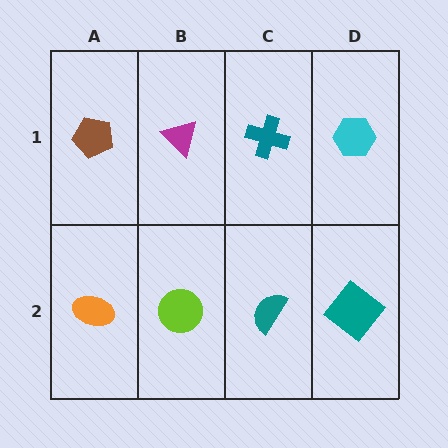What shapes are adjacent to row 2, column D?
A cyan hexagon (row 1, column D), a teal semicircle (row 2, column C).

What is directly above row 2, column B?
A magenta triangle.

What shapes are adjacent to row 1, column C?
A teal semicircle (row 2, column C), a magenta triangle (row 1, column B), a cyan hexagon (row 1, column D).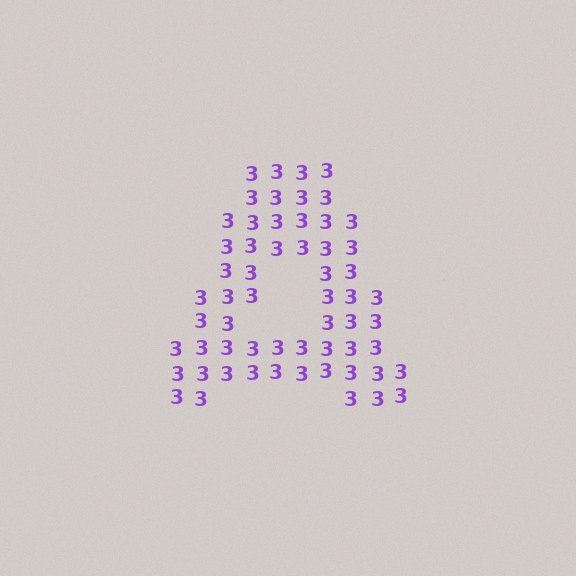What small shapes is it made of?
It is made of small digit 3's.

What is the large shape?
The large shape is the letter A.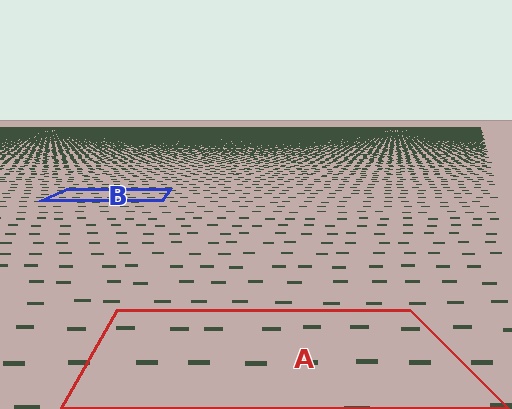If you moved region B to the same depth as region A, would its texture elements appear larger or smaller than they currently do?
They would appear larger. At a closer depth, the same texture elements are projected at a bigger on-screen size.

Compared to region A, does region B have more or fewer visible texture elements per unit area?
Region B has more texture elements per unit area — they are packed more densely because it is farther away.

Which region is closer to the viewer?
Region A is closer. The texture elements there are larger and more spread out.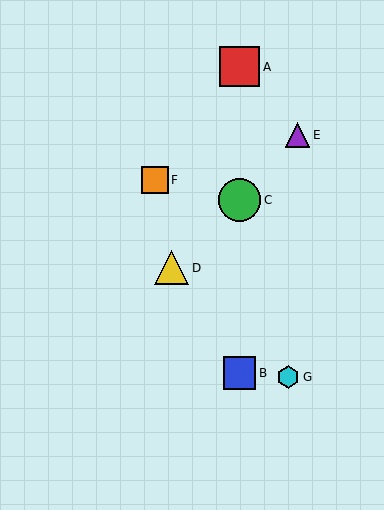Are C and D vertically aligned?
No, C is at x≈240 and D is at x≈172.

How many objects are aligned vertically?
3 objects (A, B, C) are aligned vertically.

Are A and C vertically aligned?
Yes, both are at x≈240.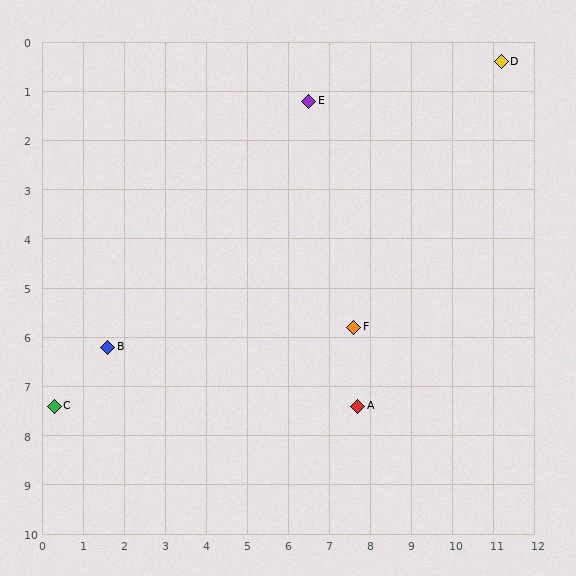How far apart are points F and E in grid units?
Points F and E are about 4.7 grid units apart.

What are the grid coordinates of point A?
Point A is at approximately (7.7, 7.4).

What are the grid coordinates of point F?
Point F is at approximately (7.6, 5.8).